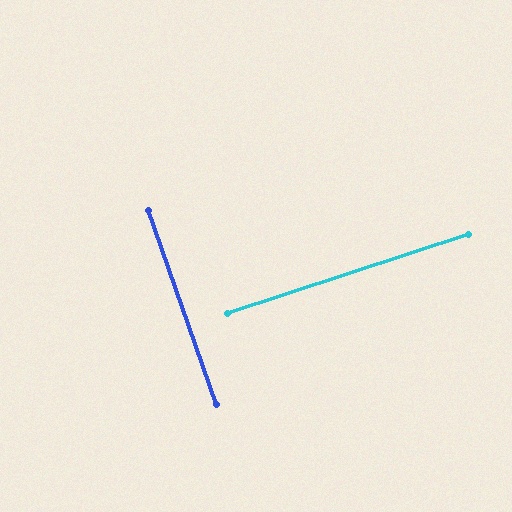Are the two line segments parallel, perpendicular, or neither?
Perpendicular — they meet at approximately 89°.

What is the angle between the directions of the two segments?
Approximately 89 degrees.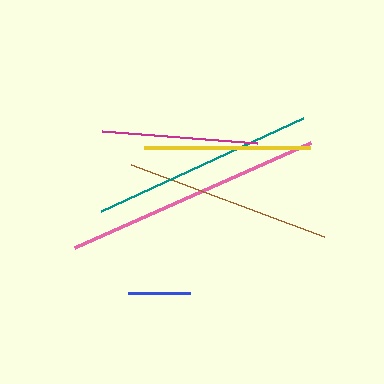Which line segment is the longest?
The pink line is the longest at approximately 259 pixels.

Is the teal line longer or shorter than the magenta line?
The teal line is longer than the magenta line.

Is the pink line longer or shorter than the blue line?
The pink line is longer than the blue line.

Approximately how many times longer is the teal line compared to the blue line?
The teal line is approximately 3.6 times the length of the blue line.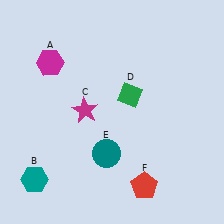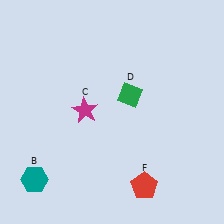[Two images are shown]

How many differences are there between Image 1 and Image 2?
There are 2 differences between the two images.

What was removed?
The teal circle (E), the magenta hexagon (A) were removed in Image 2.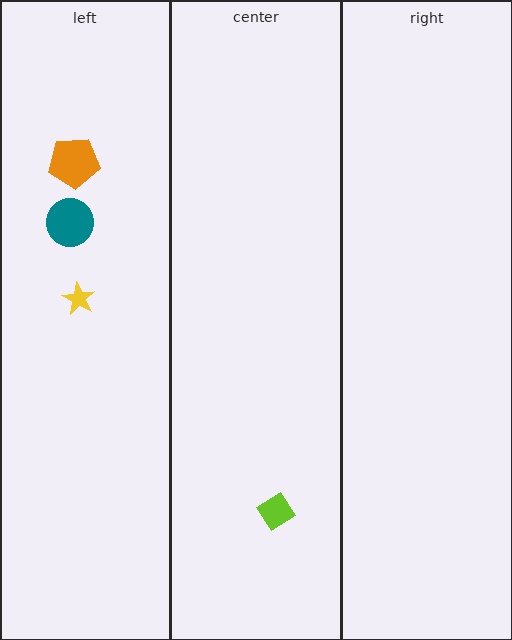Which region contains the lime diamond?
The center region.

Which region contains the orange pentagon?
The left region.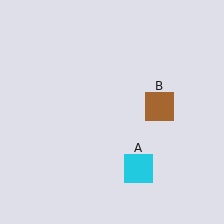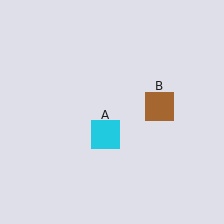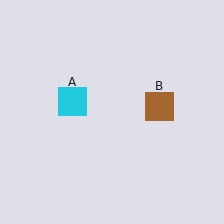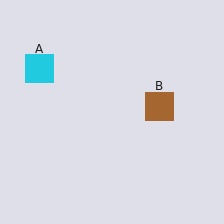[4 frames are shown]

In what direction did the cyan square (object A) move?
The cyan square (object A) moved up and to the left.